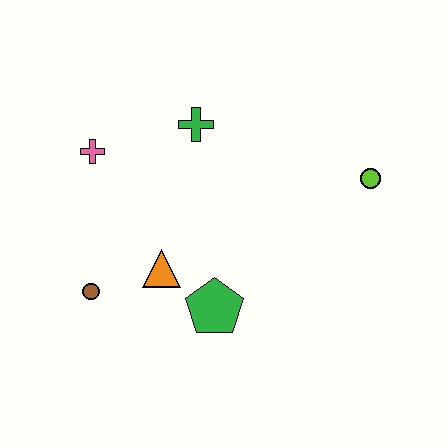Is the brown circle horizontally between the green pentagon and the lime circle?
No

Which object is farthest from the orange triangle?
The lime circle is farthest from the orange triangle.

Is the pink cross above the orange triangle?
Yes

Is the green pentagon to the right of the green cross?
Yes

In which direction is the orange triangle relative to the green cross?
The orange triangle is below the green cross.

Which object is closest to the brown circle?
The orange triangle is closest to the brown circle.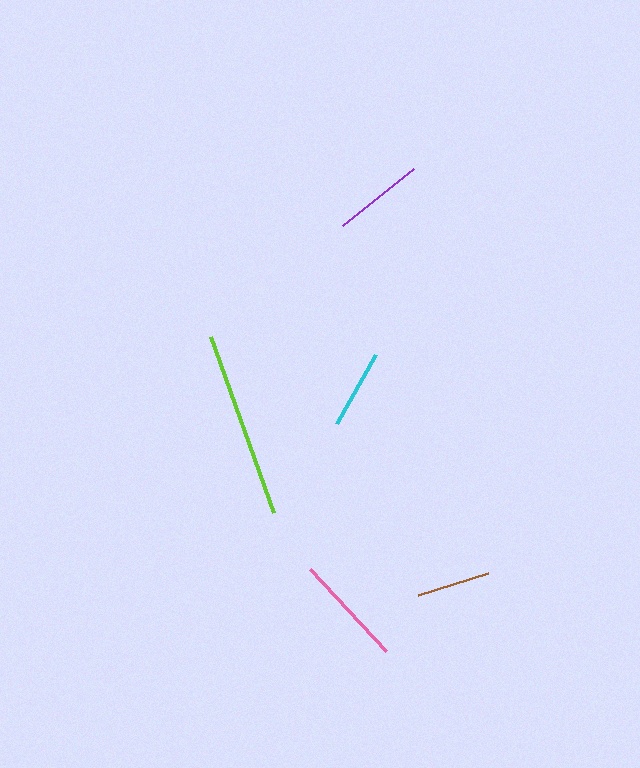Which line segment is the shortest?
The brown line is the shortest at approximately 74 pixels.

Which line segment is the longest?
The lime line is the longest at approximately 187 pixels.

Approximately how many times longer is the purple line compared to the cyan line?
The purple line is approximately 1.1 times the length of the cyan line.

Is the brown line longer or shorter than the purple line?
The purple line is longer than the brown line.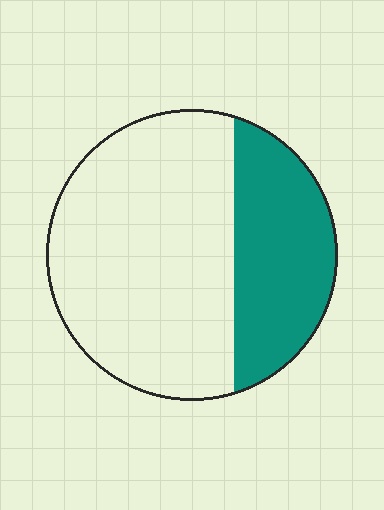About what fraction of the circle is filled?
About one third (1/3).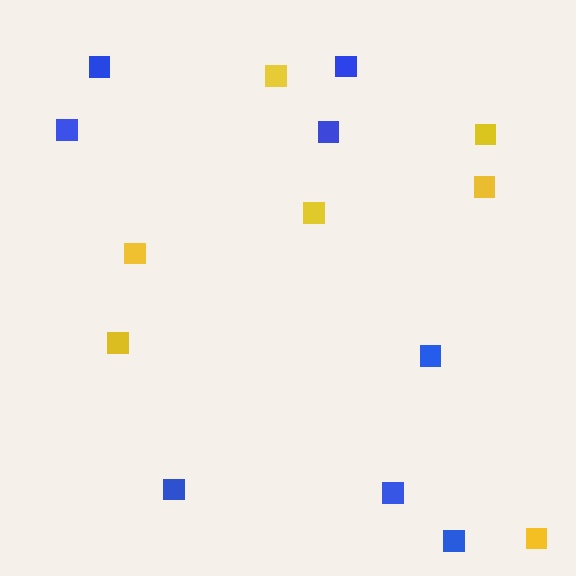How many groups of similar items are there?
There are 2 groups: one group of blue squares (8) and one group of yellow squares (7).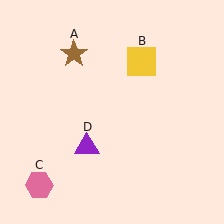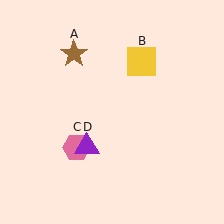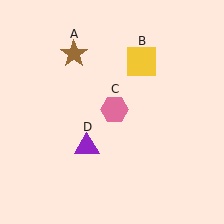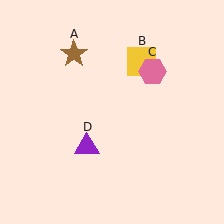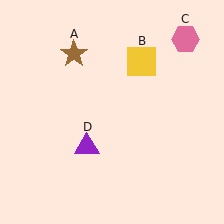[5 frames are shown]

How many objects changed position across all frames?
1 object changed position: pink hexagon (object C).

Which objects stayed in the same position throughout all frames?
Brown star (object A) and yellow square (object B) and purple triangle (object D) remained stationary.